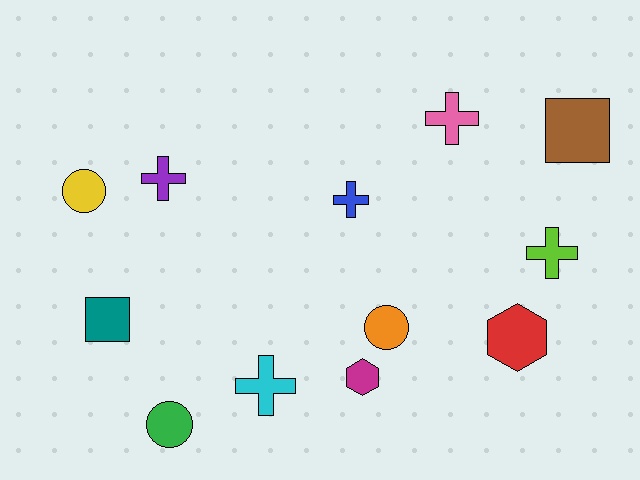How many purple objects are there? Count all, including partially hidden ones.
There is 1 purple object.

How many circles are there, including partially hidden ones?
There are 3 circles.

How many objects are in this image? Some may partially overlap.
There are 12 objects.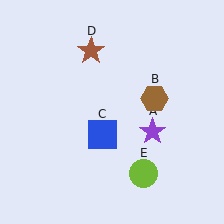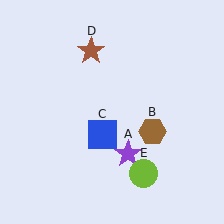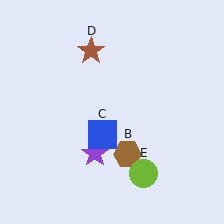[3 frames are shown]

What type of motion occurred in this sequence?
The purple star (object A), brown hexagon (object B) rotated clockwise around the center of the scene.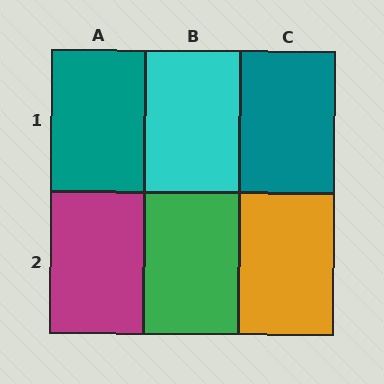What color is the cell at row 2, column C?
Orange.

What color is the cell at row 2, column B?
Green.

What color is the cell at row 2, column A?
Magenta.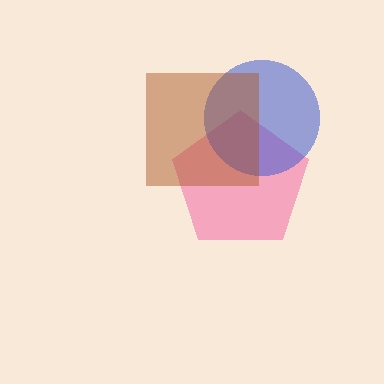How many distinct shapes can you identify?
There are 3 distinct shapes: a pink pentagon, a blue circle, a brown square.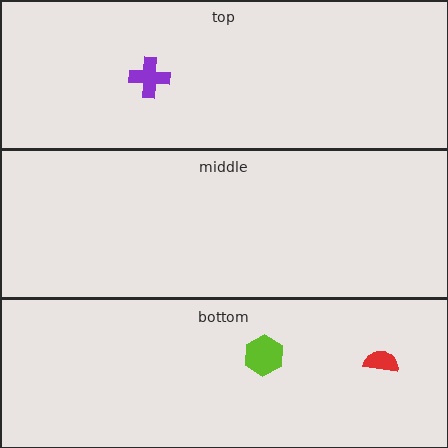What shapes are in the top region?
The purple cross.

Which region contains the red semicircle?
The bottom region.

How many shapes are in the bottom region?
2.